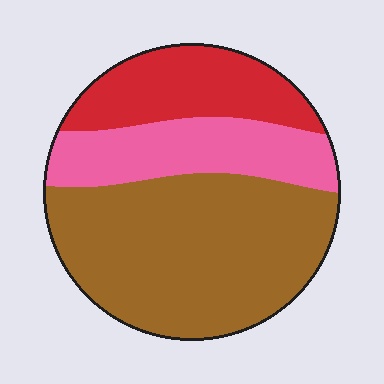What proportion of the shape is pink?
Pink covers 23% of the shape.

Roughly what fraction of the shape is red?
Red covers about 20% of the shape.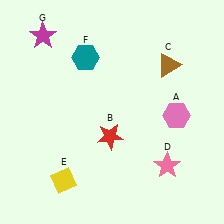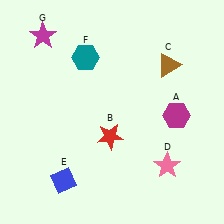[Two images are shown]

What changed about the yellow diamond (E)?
In Image 1, E is yellow. In Image 2, it changed to blue.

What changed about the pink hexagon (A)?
In Image 1, A is pink. In Image 2, it changed to magenta.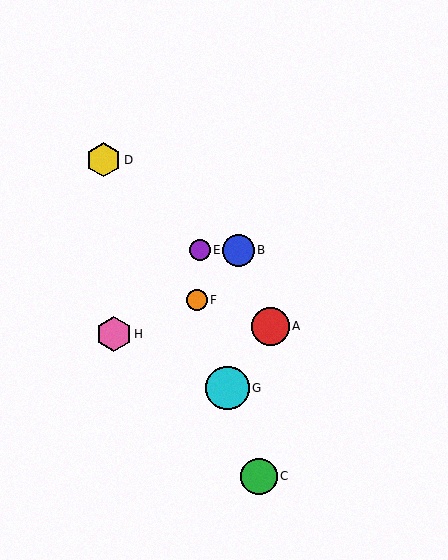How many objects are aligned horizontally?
2 objects (B, E) are aligned horizontally.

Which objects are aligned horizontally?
Objects B, E are aligned horizontally.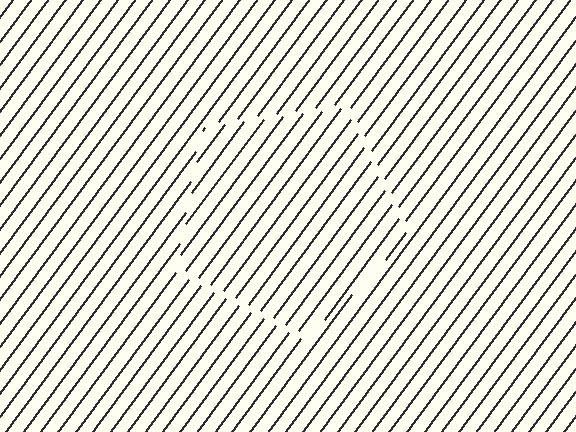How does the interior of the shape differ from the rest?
The interior of the shape contains the same grating, shifted by half a period — the contour is defined by the phase discontinuity where line-ends from the inner and outer gratings abut.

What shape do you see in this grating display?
An illusory pentagon. The interior of the shape contains the same grating, shifted by half a period — the contour is defined by the phase discontinuity where line-ends from the inner and outer gratings abut.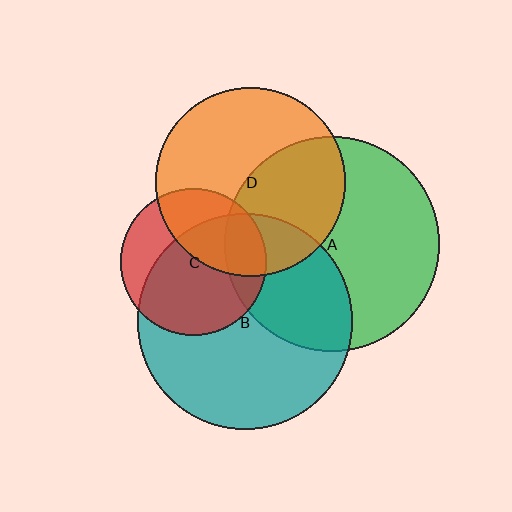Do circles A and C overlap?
Yes.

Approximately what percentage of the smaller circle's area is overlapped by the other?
Approximately 20%.